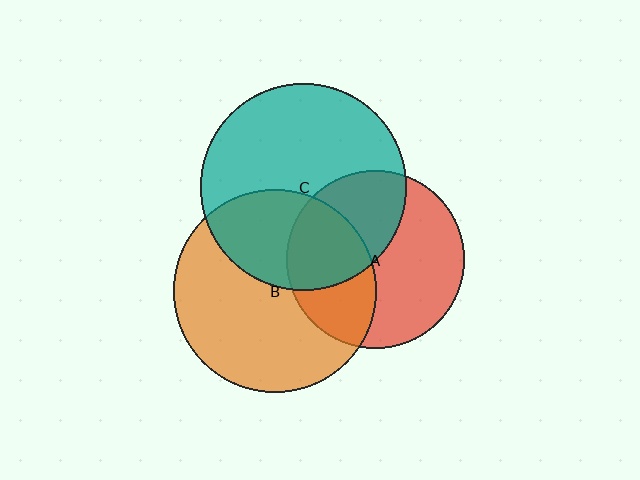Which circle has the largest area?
Circle C (teal).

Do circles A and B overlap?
Yes.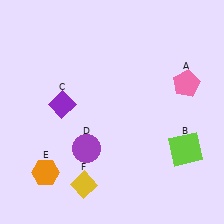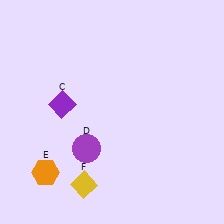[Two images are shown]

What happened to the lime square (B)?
The lime square (B) was removed in Image 2. It was in the bottom-right area of Image 1.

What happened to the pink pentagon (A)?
The pink pentagon (A) was removed in Image 2. It was in the top-right area of Image 1.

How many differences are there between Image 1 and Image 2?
There are 2 differences between the two images.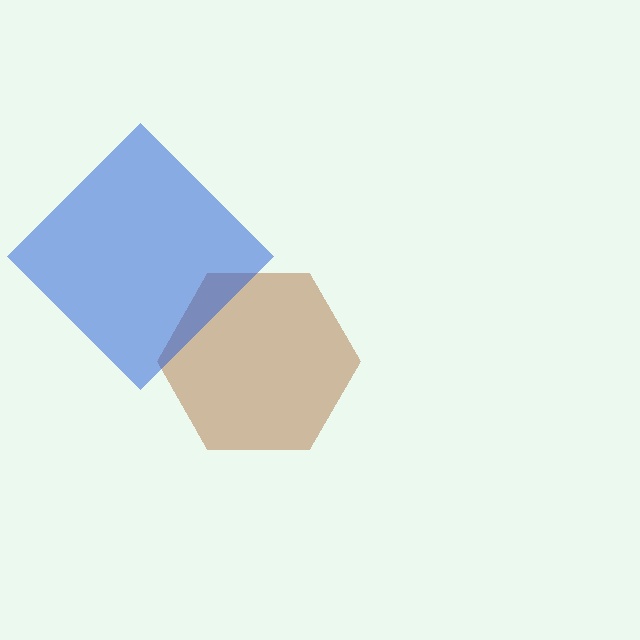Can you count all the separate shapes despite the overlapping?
Yes, there are 2 separate shapes.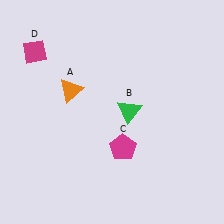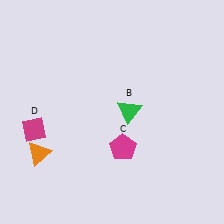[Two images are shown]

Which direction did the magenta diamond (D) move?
The magenta diamond (D) moved down.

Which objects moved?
The objects that moved are: the orange triangle (A), the magenta diamond (D).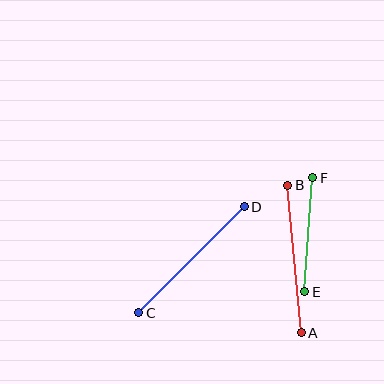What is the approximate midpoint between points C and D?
The midpoint is at approximately (192, 260) pixels.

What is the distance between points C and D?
The distance is approximately 149 pixels.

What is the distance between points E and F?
The distance is approximately 115 pixels.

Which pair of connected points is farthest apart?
Points C and D are farthest apart.